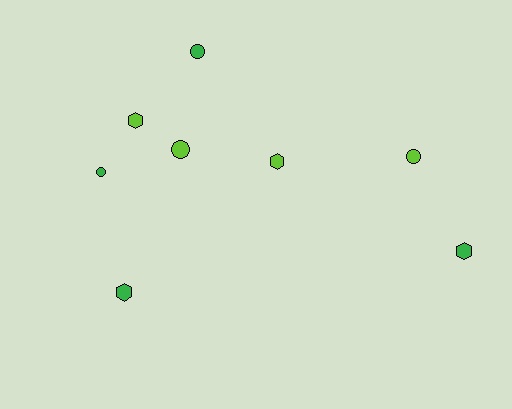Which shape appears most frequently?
Hexagon, with 4 objects.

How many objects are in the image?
There are 8 objects.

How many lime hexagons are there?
There are 2 lime hexagons.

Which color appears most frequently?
Green, with 4 objects.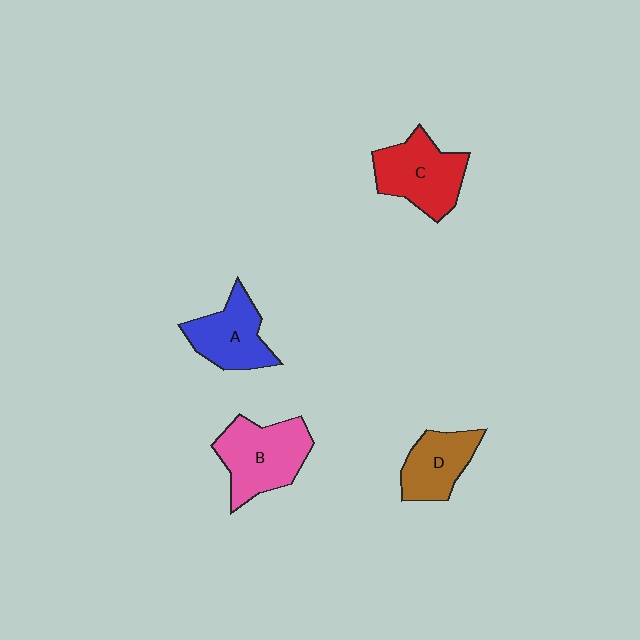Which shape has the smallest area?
Shape D (brown).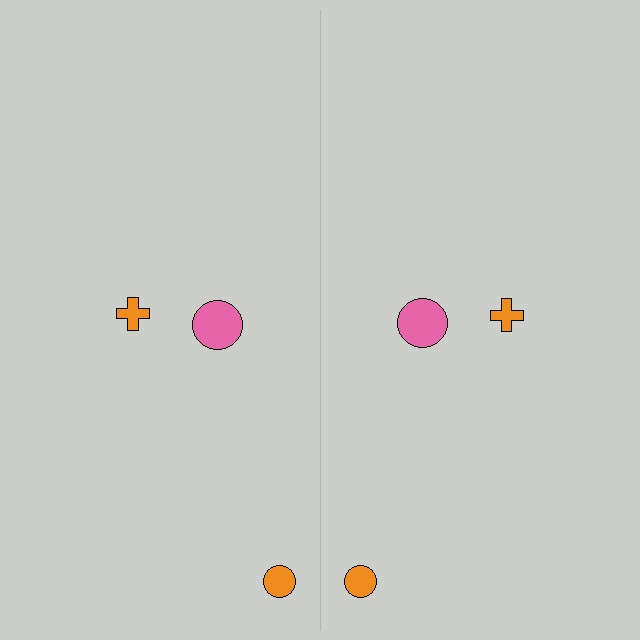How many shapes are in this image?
There are 6 shapes in this image.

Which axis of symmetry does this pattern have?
The pattern has a vertical axis of symmetry running through the center of the image.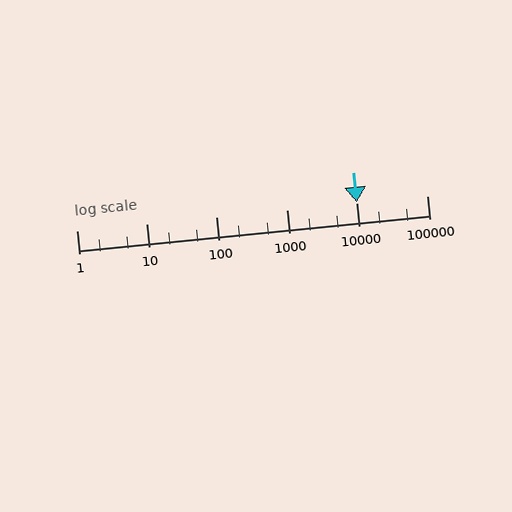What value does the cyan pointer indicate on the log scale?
The pointer indicates approximately 10000.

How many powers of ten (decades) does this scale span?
The scale spans 5 decades, from 1 to 100000.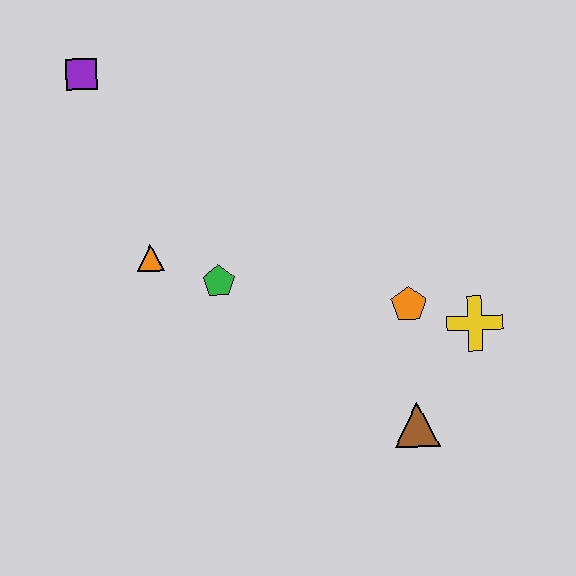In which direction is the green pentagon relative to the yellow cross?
The green pentagon is to the left of the yellow cross.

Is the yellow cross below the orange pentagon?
Yes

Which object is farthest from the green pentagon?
The yellow cross is farthest from the green pentagon.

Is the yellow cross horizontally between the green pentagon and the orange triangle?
No